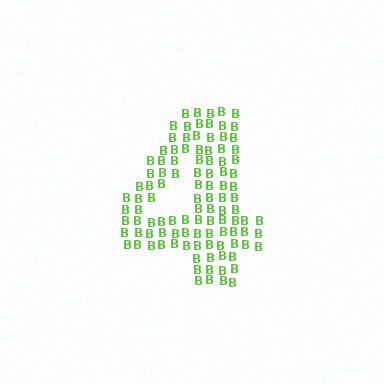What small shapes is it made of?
It is made of small letter B's.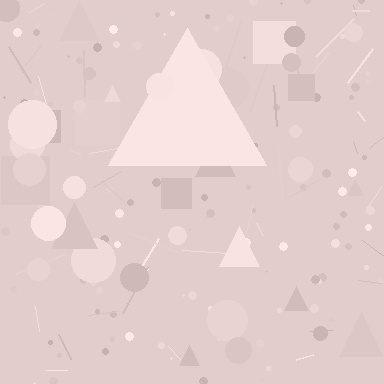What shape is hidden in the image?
A triangle is hidden in the image.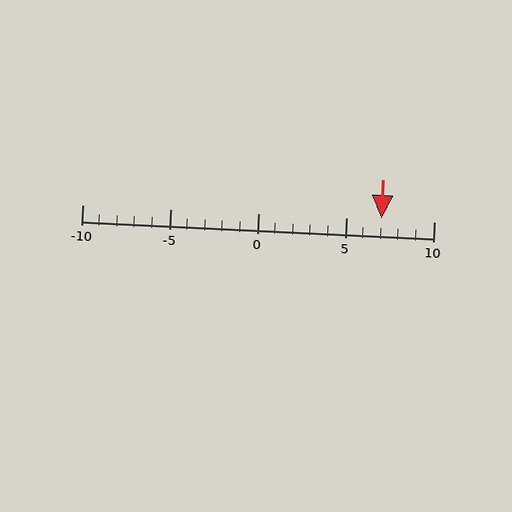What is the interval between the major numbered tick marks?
The major tick marks are spaced 5 units apart.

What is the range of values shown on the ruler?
The ruler shows values from -10 to 10.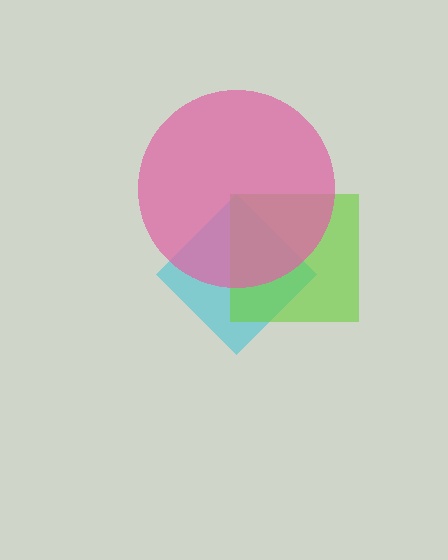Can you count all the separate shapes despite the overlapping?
Yes, there are 3 separate shapes.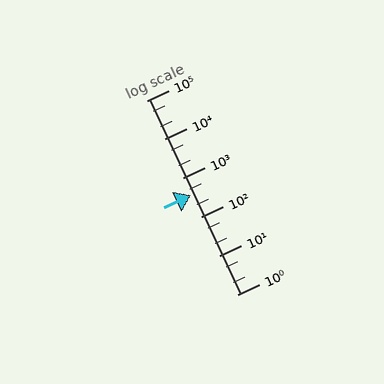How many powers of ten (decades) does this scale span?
The scale spans 5 decades, from 1 to 100000.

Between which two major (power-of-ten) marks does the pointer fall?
The pointer is between 100 and 1000.